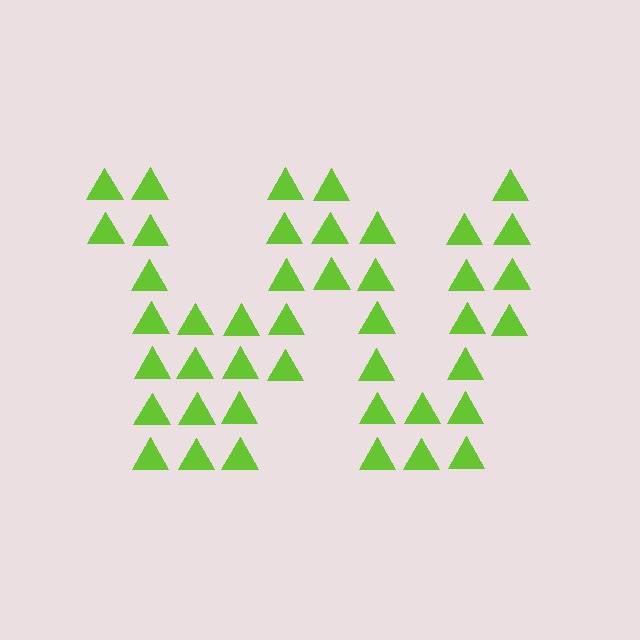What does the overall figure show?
The overall figure shows the letter W.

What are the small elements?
The small elements are triangles.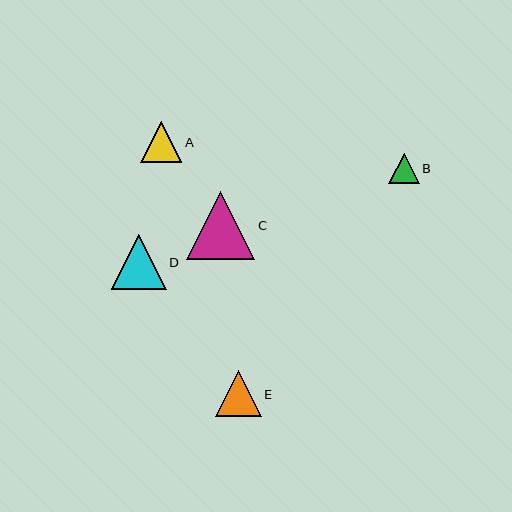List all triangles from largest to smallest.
From largest to smallest: C, D, E, A, B.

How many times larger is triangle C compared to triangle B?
Triangle C is approximately 2.2 times the size of triangle B.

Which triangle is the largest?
Triangle C is the largest with a size of approximately 68 pixels.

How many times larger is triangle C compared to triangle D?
Triangle C is approximately 1.3 times the size of triangle D.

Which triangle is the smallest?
Triangle B is the smallest with a size of approximately 30 pixels.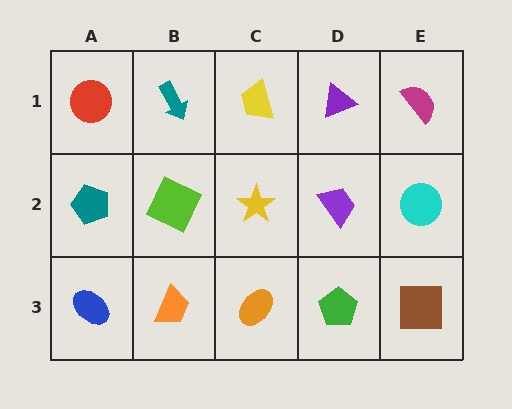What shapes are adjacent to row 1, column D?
A purple trapezoid (row 2, column D), a yellow trapezoid (row 1, column C), a magenta semicircle (row 1, column E).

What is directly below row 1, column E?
A cyan circle.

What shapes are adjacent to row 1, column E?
A cyan circle (row 2, column E), a purple triangle (row 1, column D).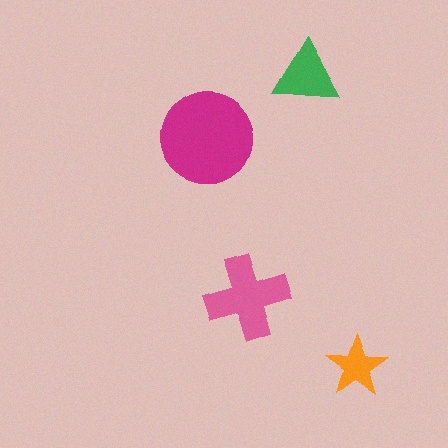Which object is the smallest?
The orange star.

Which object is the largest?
The magenta circle.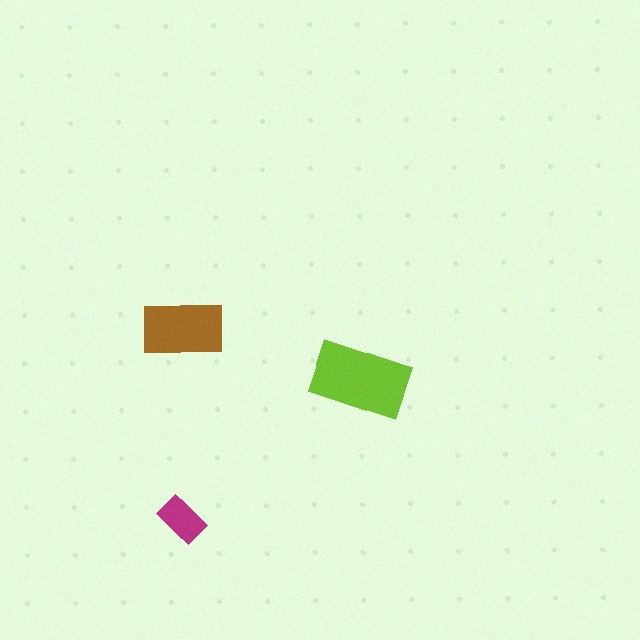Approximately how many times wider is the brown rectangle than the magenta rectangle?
About 1.5 times wider.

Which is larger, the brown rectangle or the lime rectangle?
The lime one.